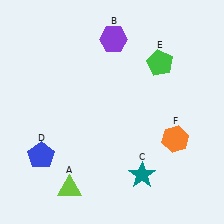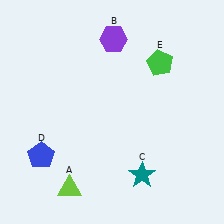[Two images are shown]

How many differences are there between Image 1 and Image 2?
There is 1 difference between the two images.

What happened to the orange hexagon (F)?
The orange hexagon (F) was removed in Image 2. It was in the bottom-right area of Image 1.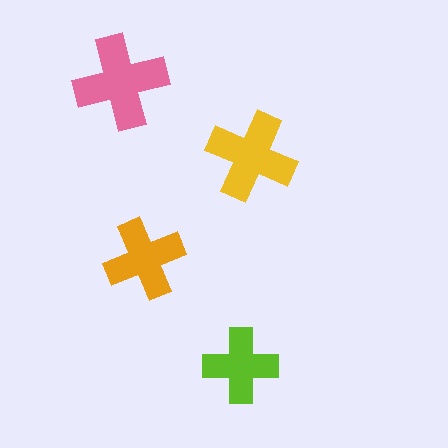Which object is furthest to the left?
The pink cross is leftmost.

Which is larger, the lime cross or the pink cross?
The pink one.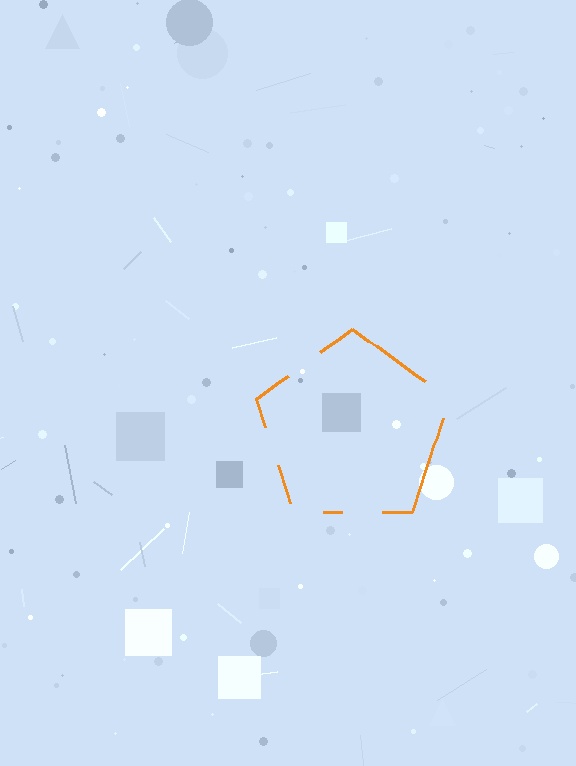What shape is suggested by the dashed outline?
The dashed outline suggests a pentagon.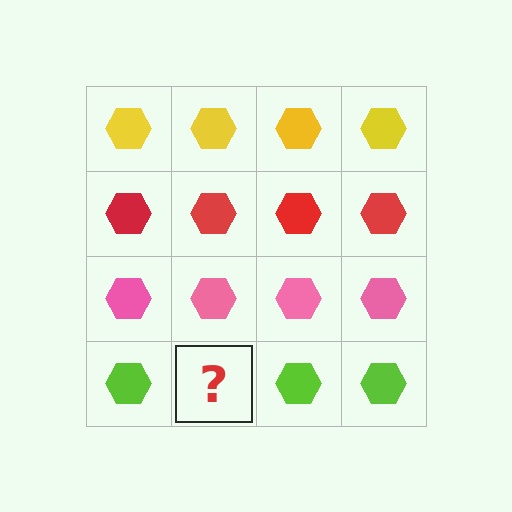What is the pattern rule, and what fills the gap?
The rule is that each row has a consistent color. The gap should be filled with a lime hexagon.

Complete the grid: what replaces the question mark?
The question mark should be replaced with a lime hexagon.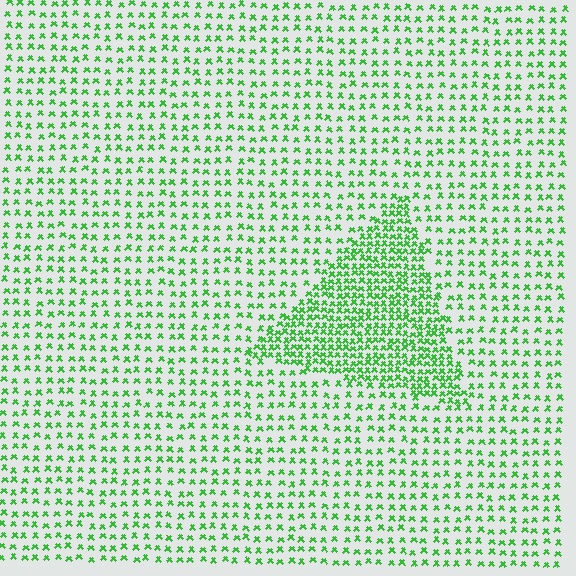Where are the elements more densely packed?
The elements are more densely packed inside the triangle boundary.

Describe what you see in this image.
The image contains small green elements arranged at two different densities. A triangle-shaped region is visible where the elements are more densely packed than the surrounding area.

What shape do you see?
I see a triangle.